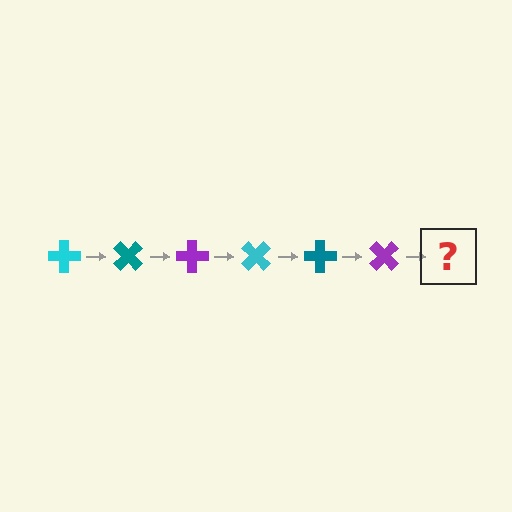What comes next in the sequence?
The next element should be a cyan cross, rotated 270 degrees from the start.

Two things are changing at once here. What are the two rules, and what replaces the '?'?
The two rules are that it rotates 45 degrees each step and the color cycles through cyan, teal, and purple. The '?' should be a cyan cross, rotated 270 degrees from the start.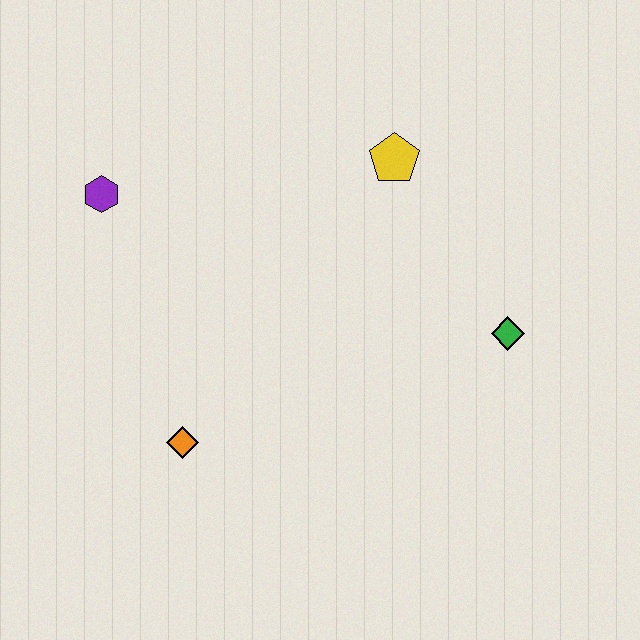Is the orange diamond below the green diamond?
Yes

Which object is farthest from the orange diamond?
The yellow pentagon is farthest from the orange diamond.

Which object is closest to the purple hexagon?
The orange diamond is closest to the purple hexagon.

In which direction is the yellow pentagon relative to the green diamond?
The yellow pentagon is above the green diamond.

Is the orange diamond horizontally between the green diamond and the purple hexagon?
Yes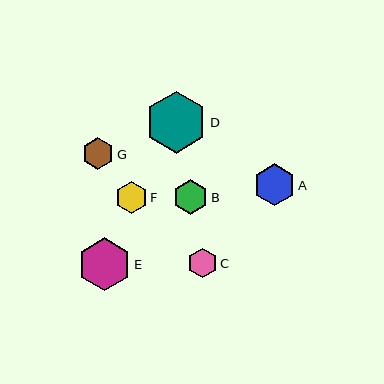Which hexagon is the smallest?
Hexagon C is the smallest with a size of approximately 30 pixels.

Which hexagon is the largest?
Hexagon D is the largest with a size of approximately 62 pixels.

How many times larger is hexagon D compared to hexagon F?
Hexagon D is approximately 1.9 times the size of hexagon F.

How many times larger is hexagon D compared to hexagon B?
Hexagon D is approximately 1.8 times the size of hexagon B.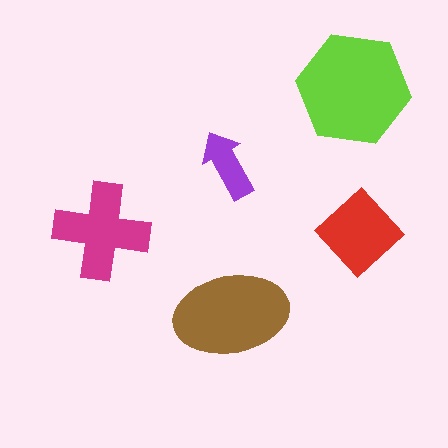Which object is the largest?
The lime hexagon.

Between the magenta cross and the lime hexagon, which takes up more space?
The lime hexagon.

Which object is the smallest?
The purple arrow.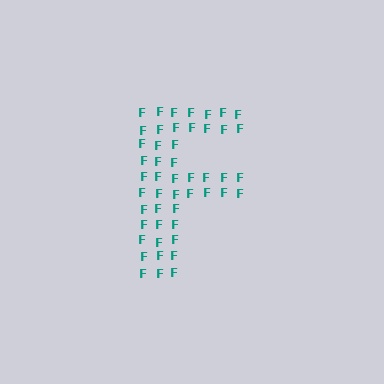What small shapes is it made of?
It is made of small letter F's.